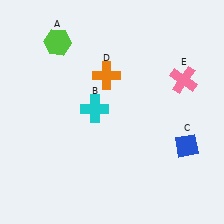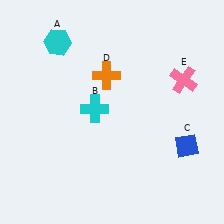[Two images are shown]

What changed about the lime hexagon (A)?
In Image 1, A is lime. In Image 2, it changed to cyan.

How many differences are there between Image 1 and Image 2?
There is 1 difference between the two images.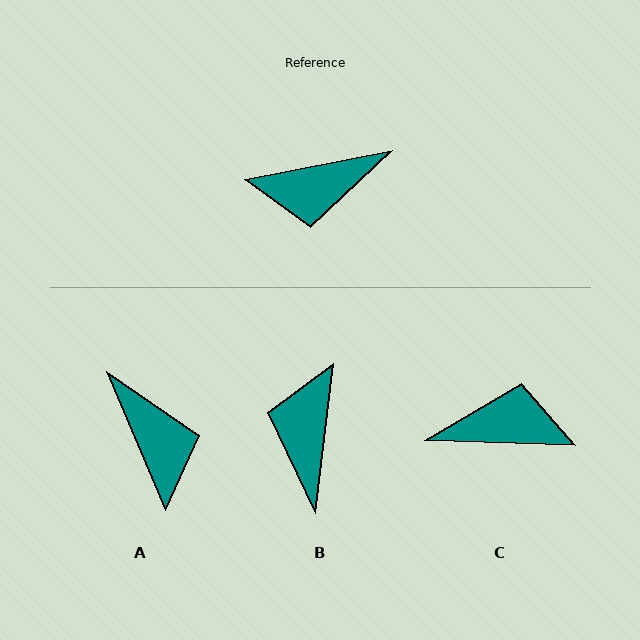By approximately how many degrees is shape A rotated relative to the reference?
Approximately 102 degrees counter-clockwise.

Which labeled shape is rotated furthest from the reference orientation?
C, about 167 degrees away.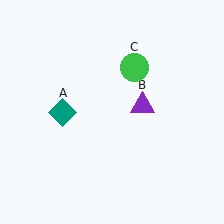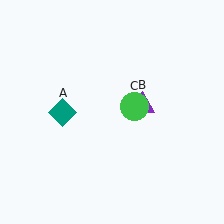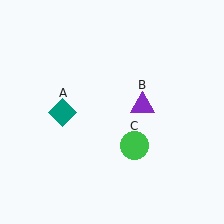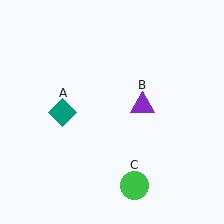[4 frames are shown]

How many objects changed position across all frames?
1 object changed position: green circle (object C).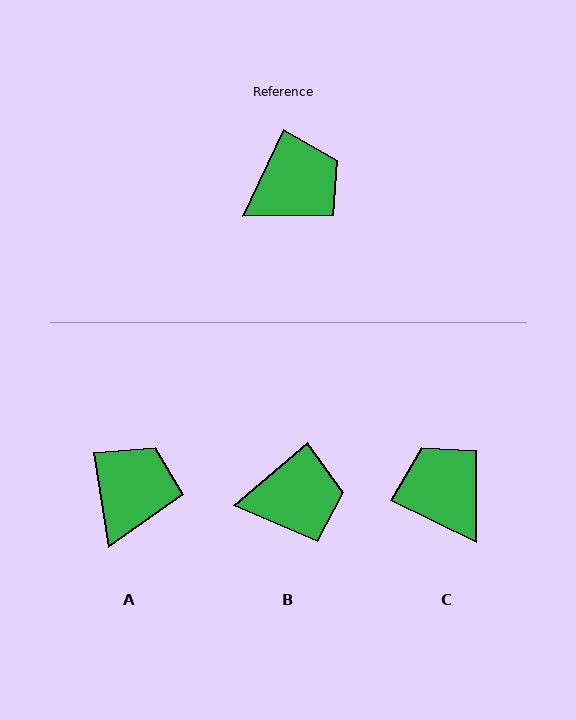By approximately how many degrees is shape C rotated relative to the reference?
Approximately 89 degrees counter-clockwise.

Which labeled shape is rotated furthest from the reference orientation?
C, about 89 degrees away.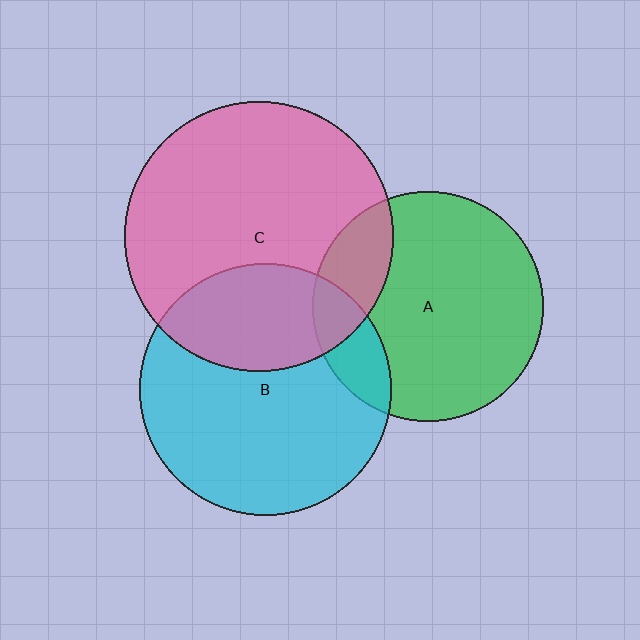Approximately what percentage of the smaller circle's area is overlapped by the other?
Approximately 15%.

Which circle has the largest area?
Circle C (pink).